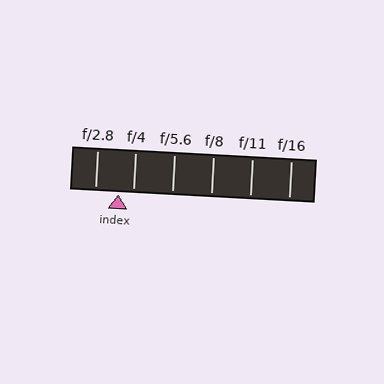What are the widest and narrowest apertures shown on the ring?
The widest aperture shown is f/2.8 and the narrowest is f/16.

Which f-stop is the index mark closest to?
The index mark is closest to f/4.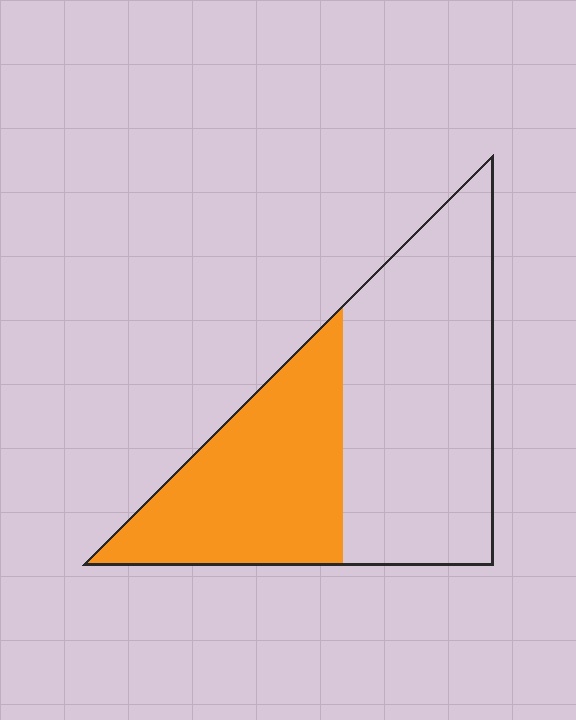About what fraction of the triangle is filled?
About two fifths (2/5).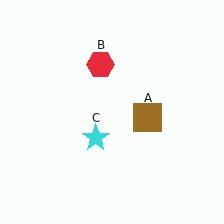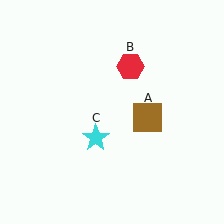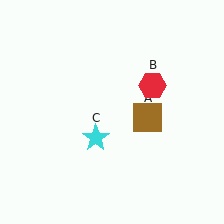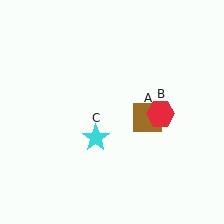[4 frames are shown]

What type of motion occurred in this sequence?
The red hexagon (object B) rotated clockwise around the center of the scene.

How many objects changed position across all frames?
1 object changed position: red hexagon (object B).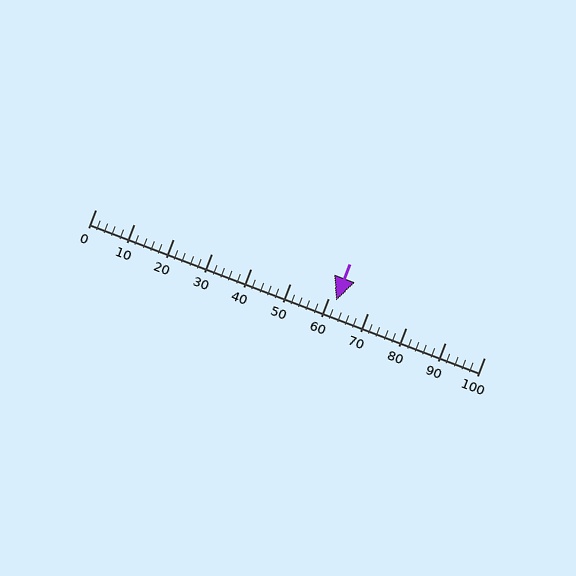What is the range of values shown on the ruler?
The ruler shows values from 0 to 100.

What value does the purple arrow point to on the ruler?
The purple arrow points to approximately 62.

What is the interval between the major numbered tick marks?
The major tick marks are spaced 10 units apart.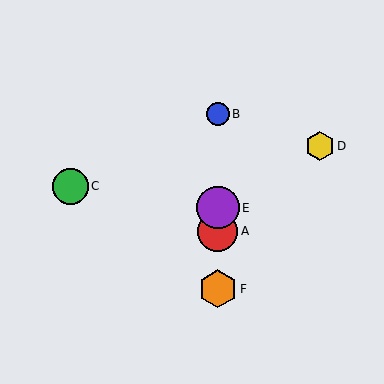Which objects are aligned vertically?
Objects A, B, E, F are aligned vertically.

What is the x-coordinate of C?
Object C is at x≈70.